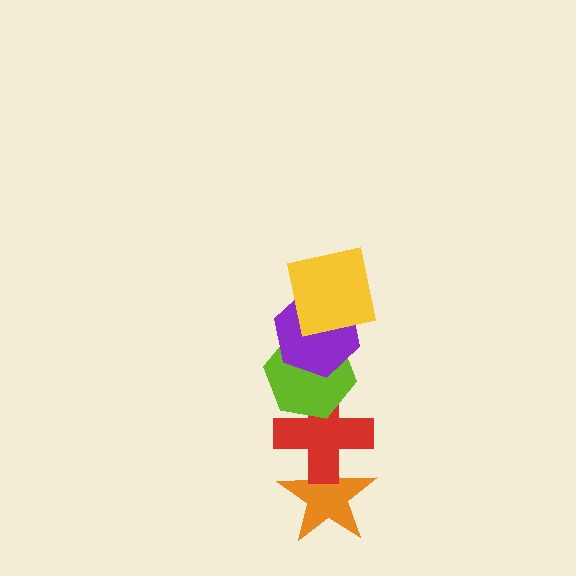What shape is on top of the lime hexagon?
The purple hexagon is on top of the lime hexagon.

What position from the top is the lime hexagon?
The lime hexagon is 3rd from the top.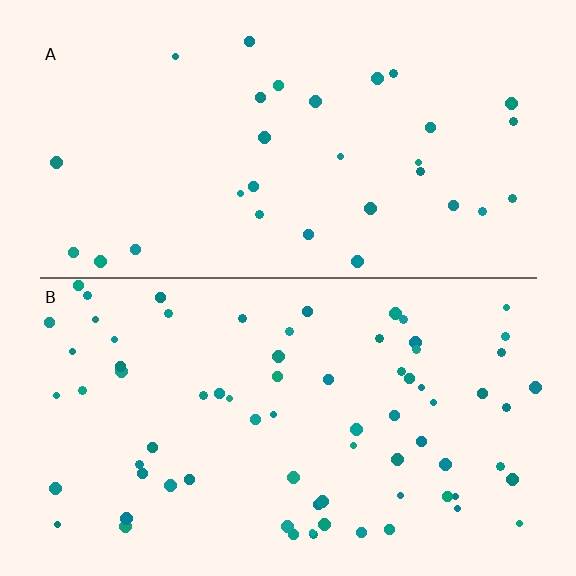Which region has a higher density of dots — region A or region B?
B (the bottom).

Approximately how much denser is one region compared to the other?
Approximately 2.4× — region B over region A.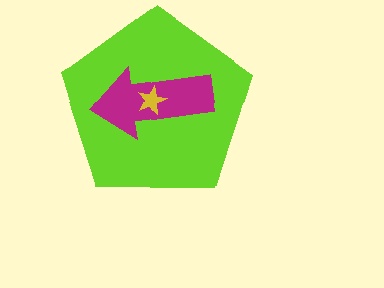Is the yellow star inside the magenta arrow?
Yes.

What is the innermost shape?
The yellow star.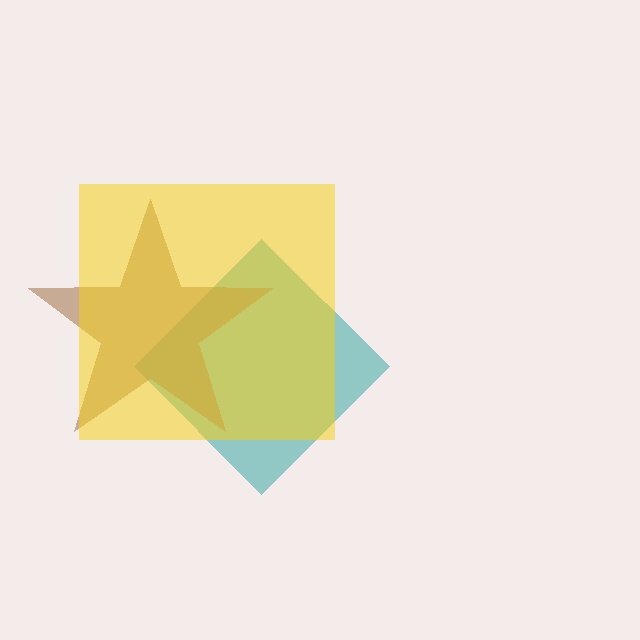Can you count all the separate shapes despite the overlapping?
Yes, there are 3 separate shapes.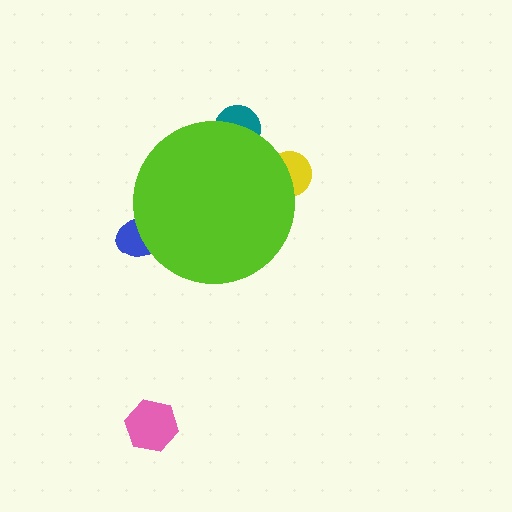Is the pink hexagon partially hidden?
No, the pink hexagon is fully visible.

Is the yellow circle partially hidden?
Yes, the yellow circle is partially hidden behind the lime circle.